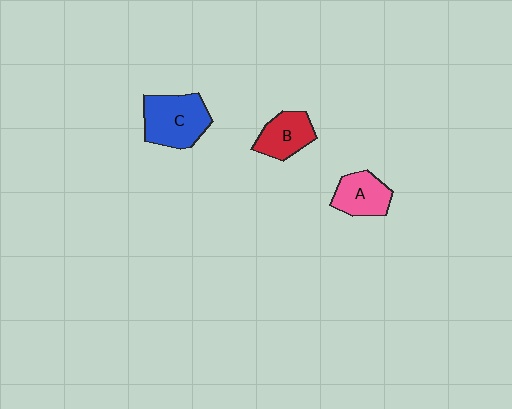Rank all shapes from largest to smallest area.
From largest to smallest: C (blue), B (red), A (pink).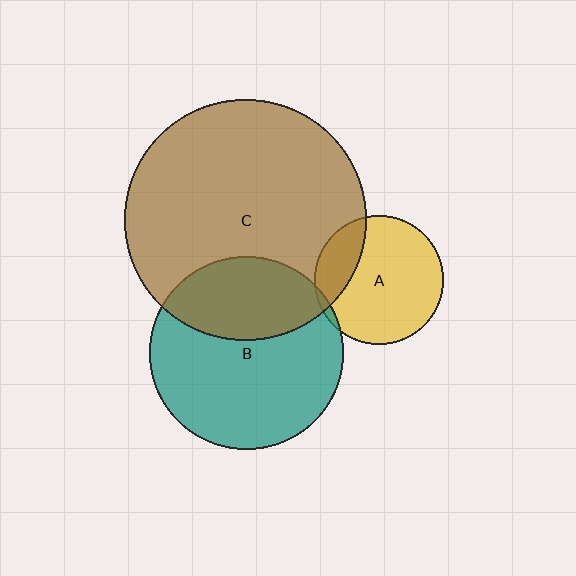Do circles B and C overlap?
Yes.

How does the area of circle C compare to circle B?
Approximately 1.6 times.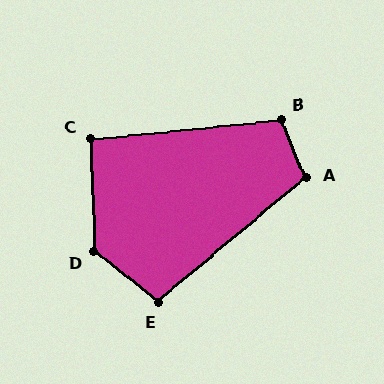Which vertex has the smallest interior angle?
C, at approximately 94 degrees.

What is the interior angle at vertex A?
Approximately 107 degrees (obtuse).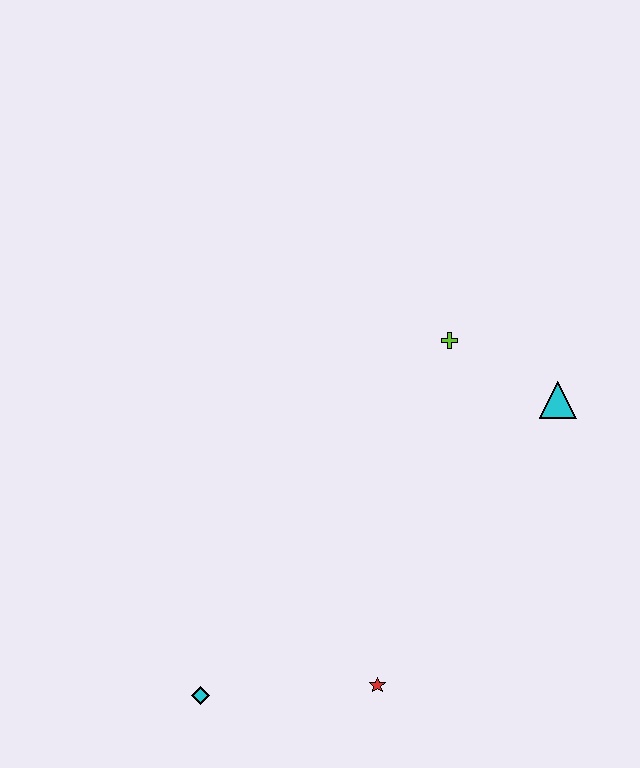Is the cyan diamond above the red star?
No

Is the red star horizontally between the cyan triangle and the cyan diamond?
Yes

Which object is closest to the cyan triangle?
The lime cross is closest to the cyan triangle.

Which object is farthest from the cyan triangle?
The cyan diamond is farthest from the cyan triangle.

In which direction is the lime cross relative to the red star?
The lime cross is above the red star.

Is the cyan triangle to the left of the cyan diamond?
No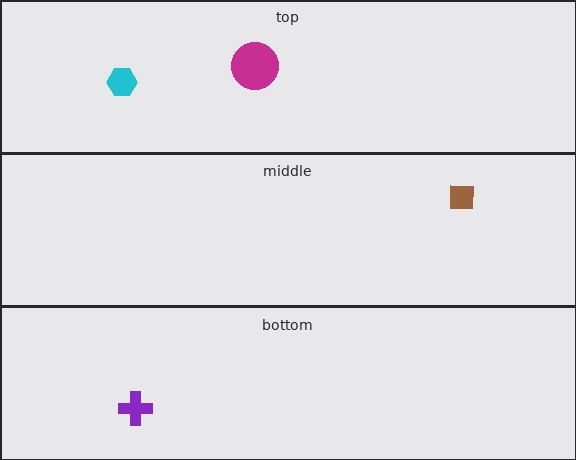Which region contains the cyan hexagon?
The top region.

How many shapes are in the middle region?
1.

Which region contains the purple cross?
The bottom region.